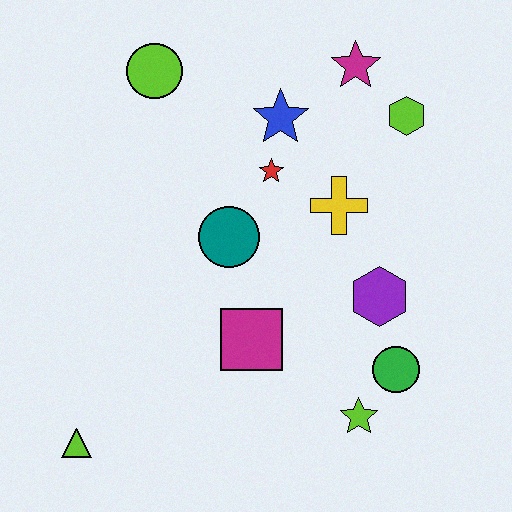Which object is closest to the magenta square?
The teal circle is closest to the magenta square.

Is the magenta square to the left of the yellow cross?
Yes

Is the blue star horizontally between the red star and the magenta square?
No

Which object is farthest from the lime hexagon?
The lime triangle is farthest from the lime hexagon.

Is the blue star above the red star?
Yes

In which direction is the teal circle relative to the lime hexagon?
The teal circle is to the left of the lime hexagon.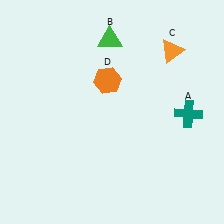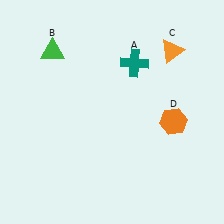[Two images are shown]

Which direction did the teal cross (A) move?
The teal cross (A) moved left.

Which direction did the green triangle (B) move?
The green triangle (B) moved left.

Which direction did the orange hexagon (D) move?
The orange hexagon (D) moved right.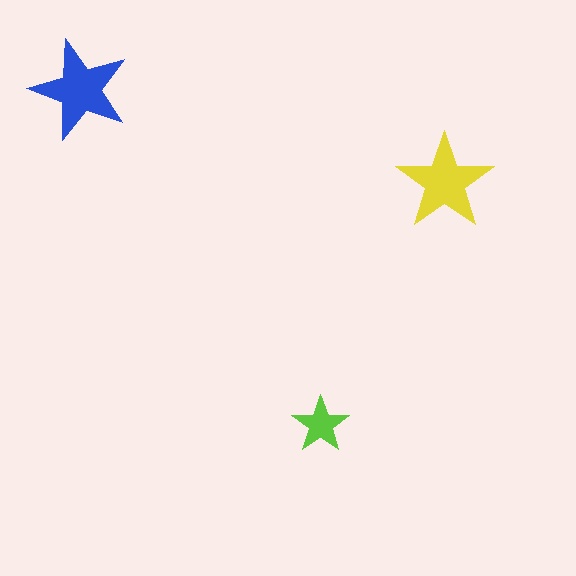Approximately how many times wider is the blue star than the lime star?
About 2 times wider.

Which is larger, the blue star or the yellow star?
The blue one.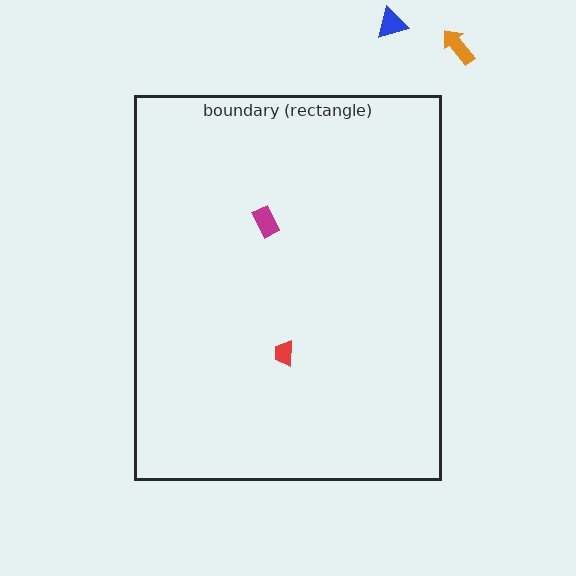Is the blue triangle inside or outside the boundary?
Outside.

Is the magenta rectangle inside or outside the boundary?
Inside.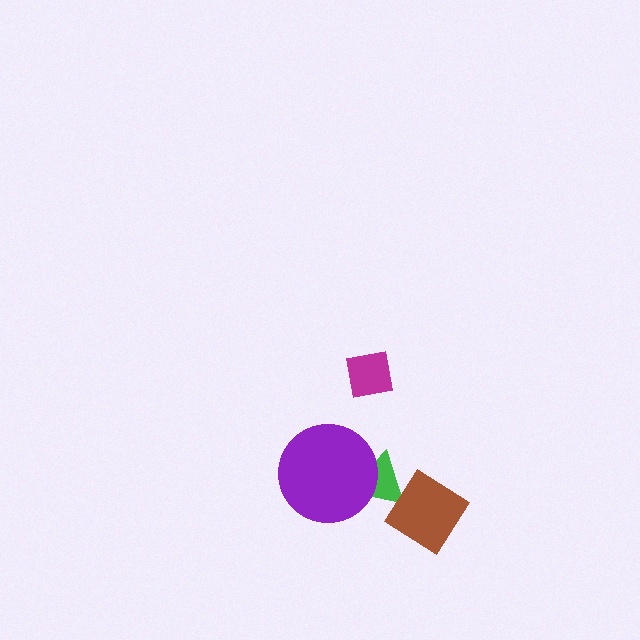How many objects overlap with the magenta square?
0 objects overlap with the magenta square.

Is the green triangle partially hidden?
Yes, it is partially covered by another shape.